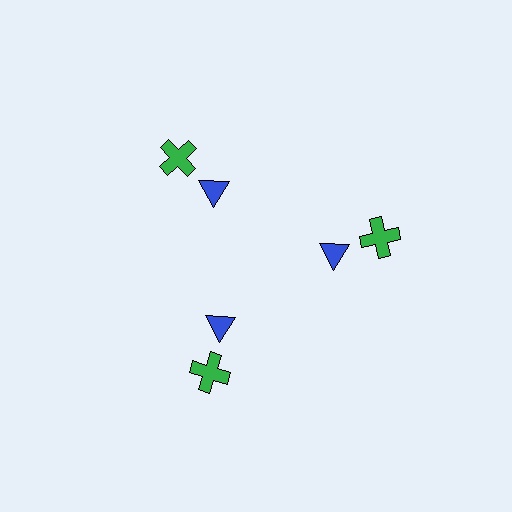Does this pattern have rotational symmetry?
Yes, this pattern has 3-fold rotational symmetry. It looks the same after rotating 120 degrees around the center.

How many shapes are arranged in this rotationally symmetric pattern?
There are 6 shapes, arranged in 3 groups of 2.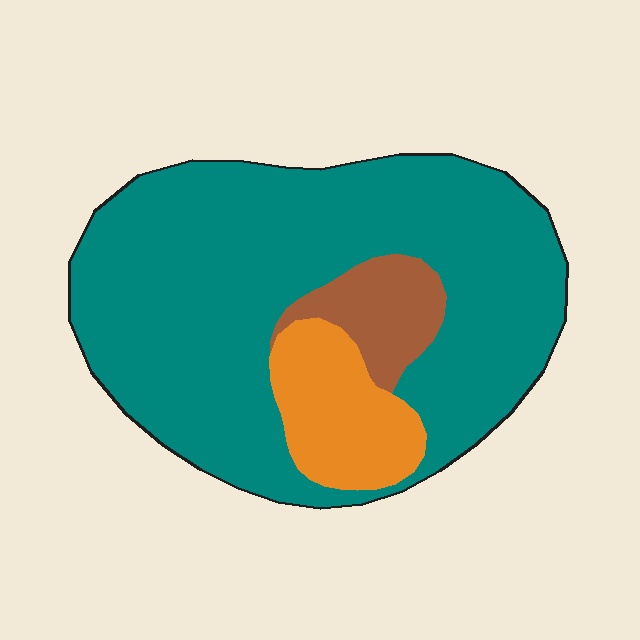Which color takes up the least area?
Brown, at roughly 10%.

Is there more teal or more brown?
Teal.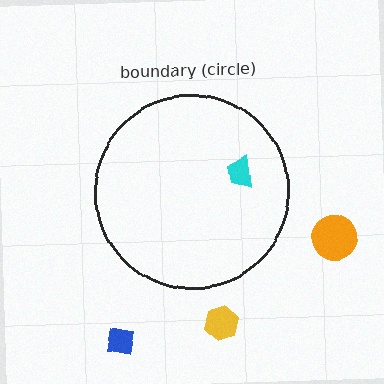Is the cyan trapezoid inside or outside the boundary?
Inside.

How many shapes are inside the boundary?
1 inside, 3 outside.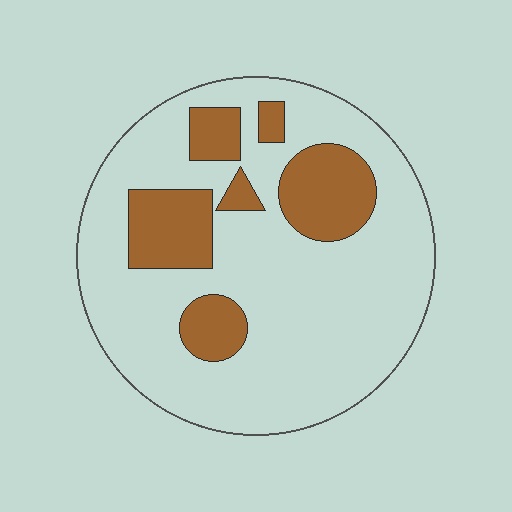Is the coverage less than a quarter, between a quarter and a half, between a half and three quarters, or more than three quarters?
Less than a quarter.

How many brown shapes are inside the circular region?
6.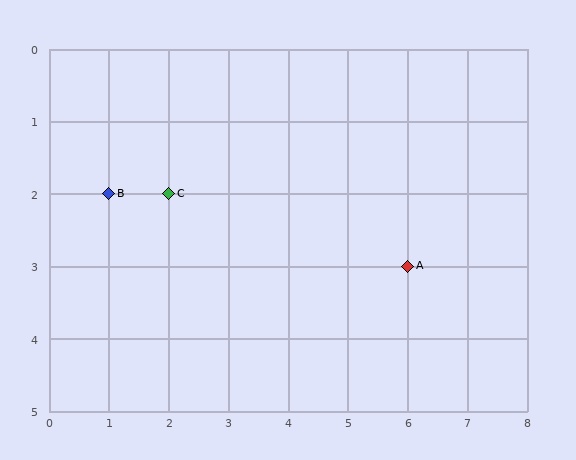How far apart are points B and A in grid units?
Points B and A are 5 columns and 1 row apart (about 5.1 grid units diagonally).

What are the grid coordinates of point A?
Point A is at grid coordinates (6, 3).